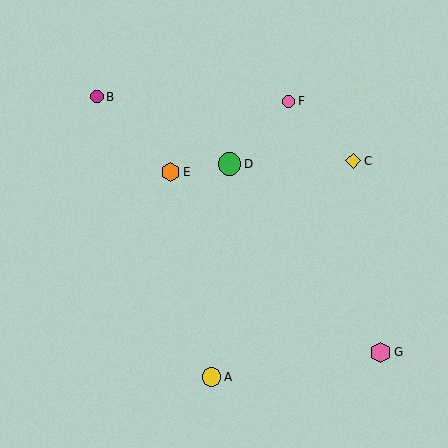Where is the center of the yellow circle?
The center of the yellow circle is at (212, 377).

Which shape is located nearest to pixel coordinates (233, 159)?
The green circle (labeled D) at (230, 164) is nearest to that location.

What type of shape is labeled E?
Shape E is an orange hexagon.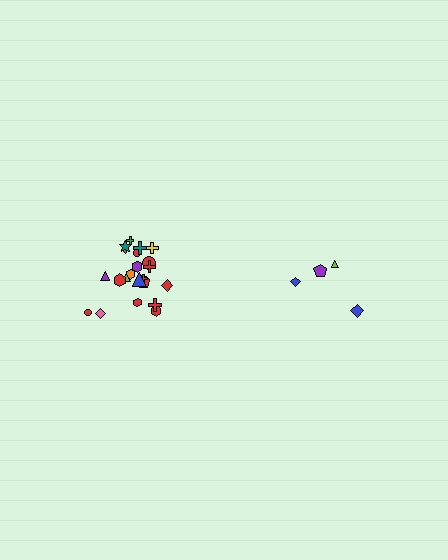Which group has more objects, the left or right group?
The left group.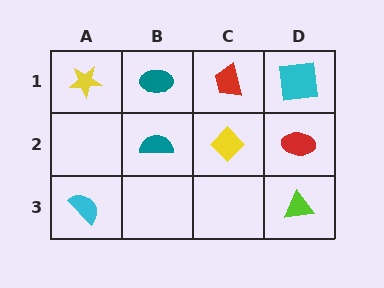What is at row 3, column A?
A cyan semicircle.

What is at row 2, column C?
A yellow diamond.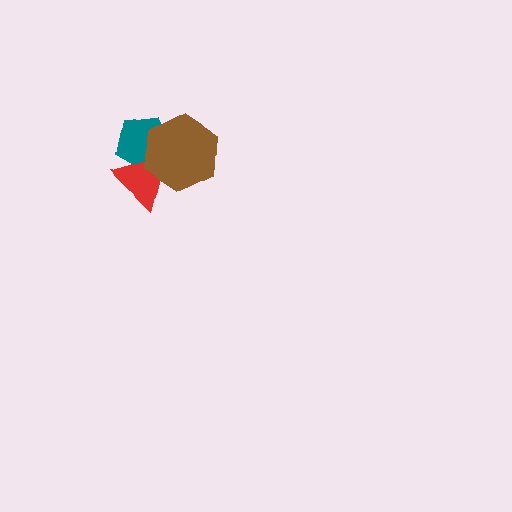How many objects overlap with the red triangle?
2 objects overlap with the red triangle.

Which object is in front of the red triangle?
The brown hexagon is in front of the red triangle.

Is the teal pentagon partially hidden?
Yes, it is partially covered by another shape.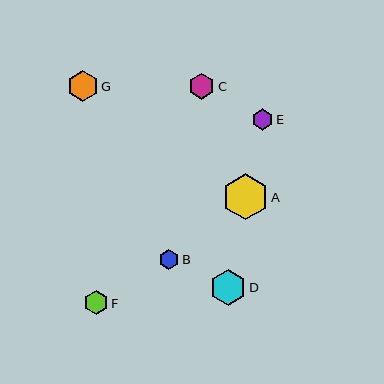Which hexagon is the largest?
Hexagon A is the largest with a size of approximately 46 pixels.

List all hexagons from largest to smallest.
From largest to smallest: A, D, G, C, F, E, B.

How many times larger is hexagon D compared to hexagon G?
Hexagon D is approximately 1.2 times the size of hexagon G.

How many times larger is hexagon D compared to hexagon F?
Hexagon D is approximately 1.5 times the size of hexagon F.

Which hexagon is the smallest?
Hexagon B is the smallest with a size of approximately 21 pixels.